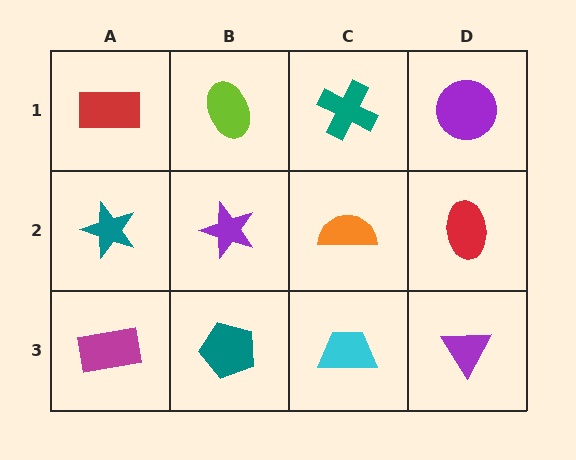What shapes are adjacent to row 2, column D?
A purple circle (row 1, column D), a purple triangle (row 3, column D), an orange semicircle (row 2, column C).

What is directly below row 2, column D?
A purple triangle.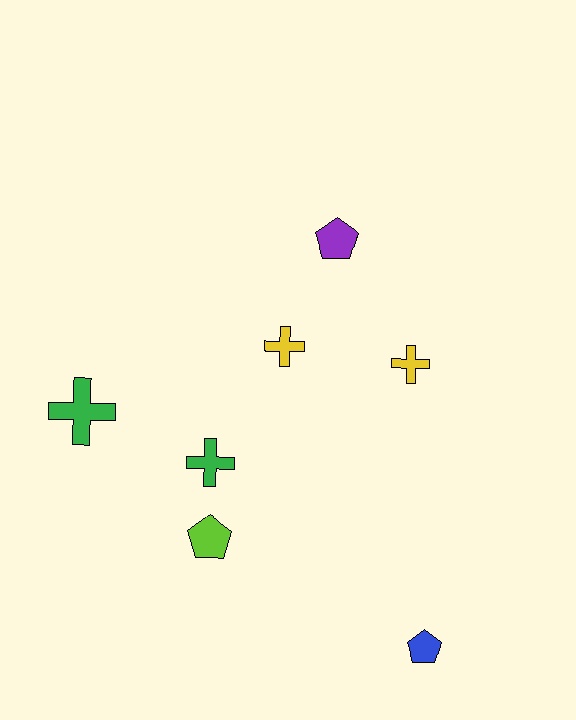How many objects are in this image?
There are 7 objects.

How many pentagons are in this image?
There are 3 pentagons.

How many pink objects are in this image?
There are no pink objects.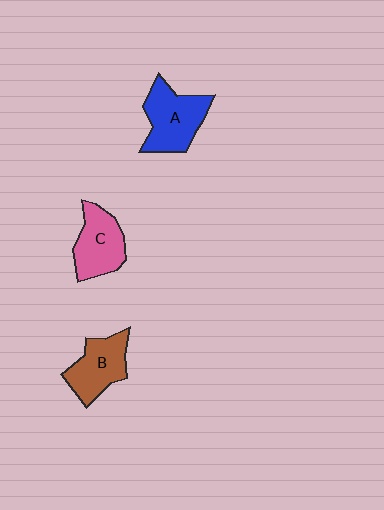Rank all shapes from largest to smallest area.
From largest to smallest: A (blue), C (pink), B (brown).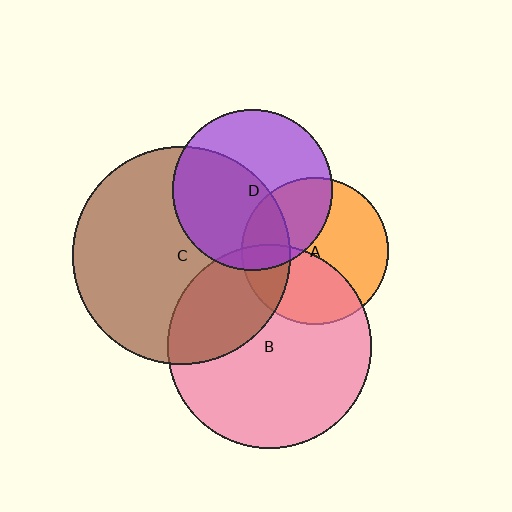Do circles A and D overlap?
Yes.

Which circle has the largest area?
Circle C (brown).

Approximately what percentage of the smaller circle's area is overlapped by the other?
Approximately 35%.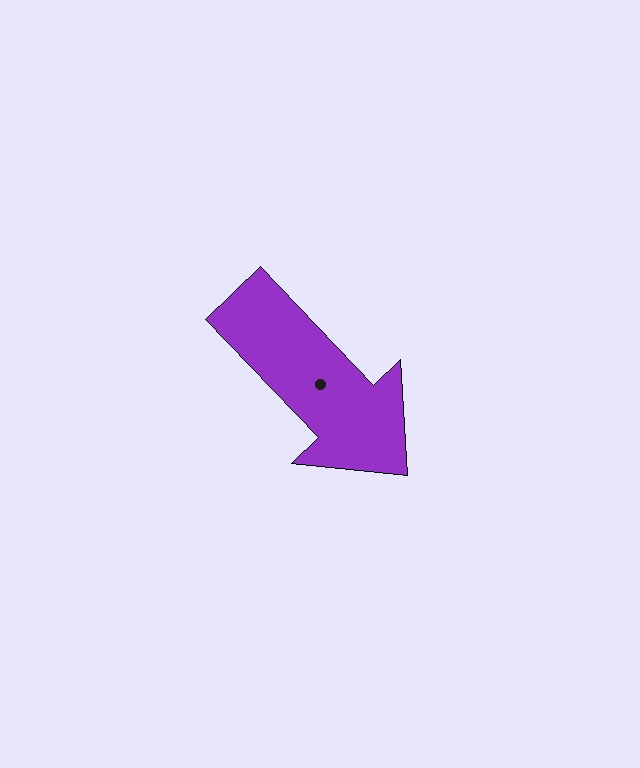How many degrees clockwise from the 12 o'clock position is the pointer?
Approximately 136 degrees.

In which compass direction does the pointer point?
Southeast.